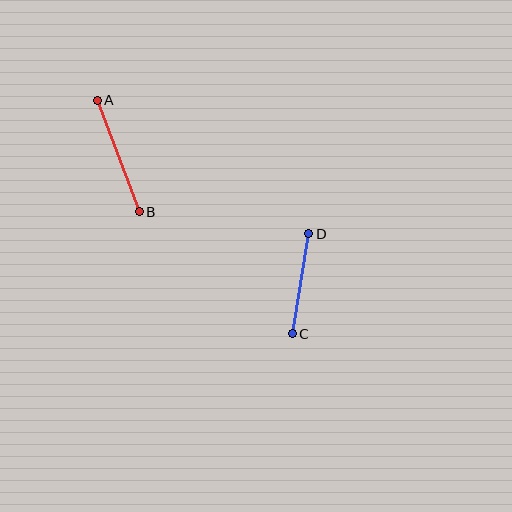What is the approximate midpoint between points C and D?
The midpoint is at approximately (300, 284) pixels.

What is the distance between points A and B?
The distance is approximately 119 pixels.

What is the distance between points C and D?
The distance is approximately 101 pixels.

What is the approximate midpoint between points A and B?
The midpoint is at approximately (118, 156) pixels.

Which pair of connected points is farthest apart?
Points A and B are farthest apart.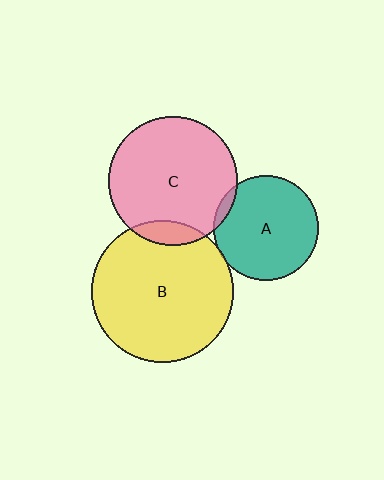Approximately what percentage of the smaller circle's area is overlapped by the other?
Approximately 5%.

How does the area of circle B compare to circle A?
Approximately 1.8 times.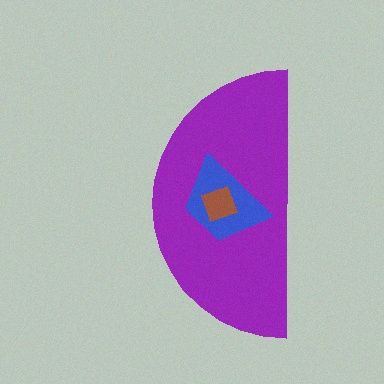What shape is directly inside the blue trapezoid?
The brown diamond.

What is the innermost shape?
The brown diamond.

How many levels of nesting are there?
3.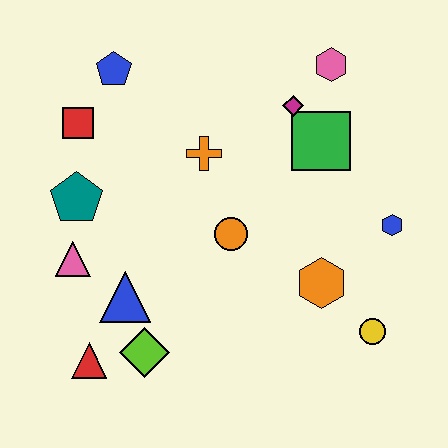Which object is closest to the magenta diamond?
The green square is closest to the magenta diamond.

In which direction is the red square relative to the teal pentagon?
The red square is above the teal pentagon.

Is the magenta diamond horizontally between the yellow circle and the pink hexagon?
No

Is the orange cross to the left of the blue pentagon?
No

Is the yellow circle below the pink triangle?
Yes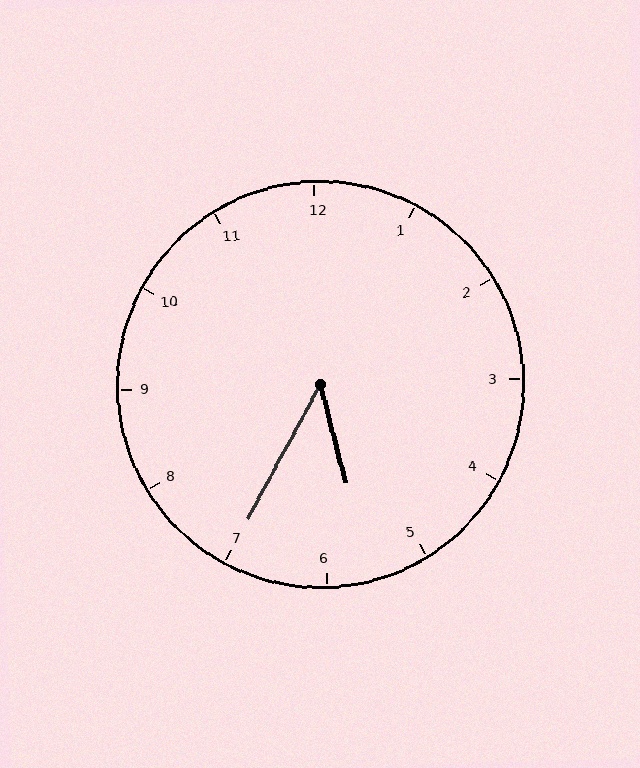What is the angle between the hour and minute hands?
Approximately 42 degrees.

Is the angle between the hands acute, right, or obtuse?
It is acute.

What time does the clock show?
5:35.